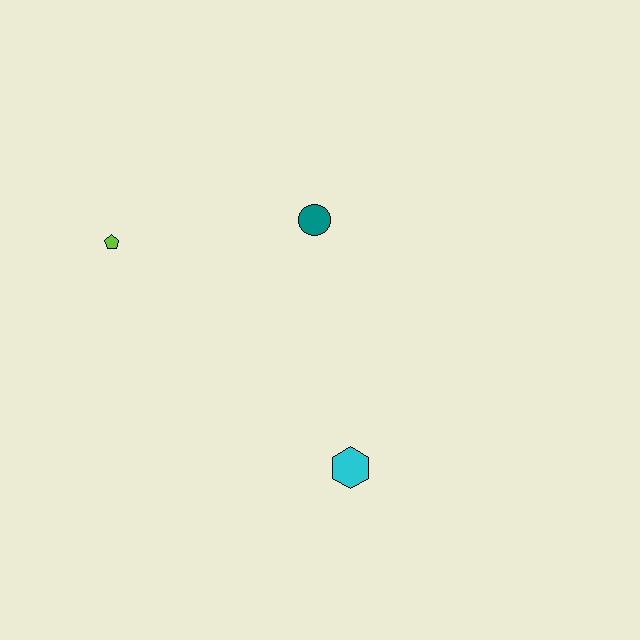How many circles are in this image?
There is 1 circle.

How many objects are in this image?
There are 3 objects.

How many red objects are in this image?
There are no red objects.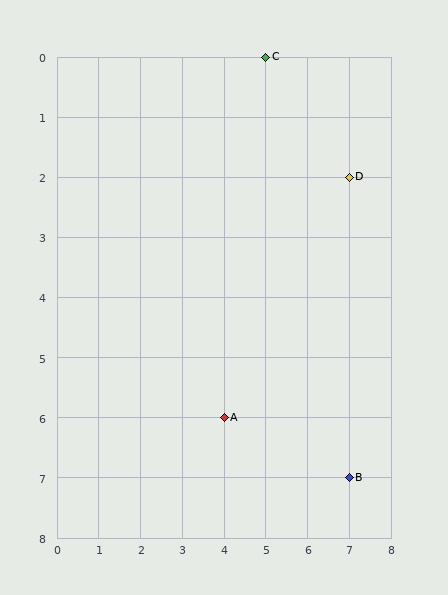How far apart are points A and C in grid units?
Points A and C are 1 column and 6 rows apart (about 6.1 grid units diagonally).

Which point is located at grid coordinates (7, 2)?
Point D is at (7, 2).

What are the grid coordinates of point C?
Point C is at grid coordinates (5, 0).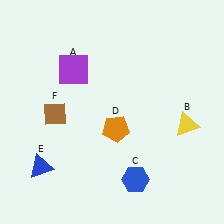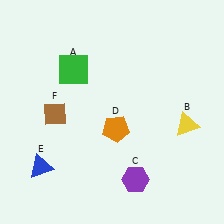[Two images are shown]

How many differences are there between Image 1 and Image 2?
There are 2 differences between the two images.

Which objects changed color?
A changed from purple to green. C changed from blue to purple.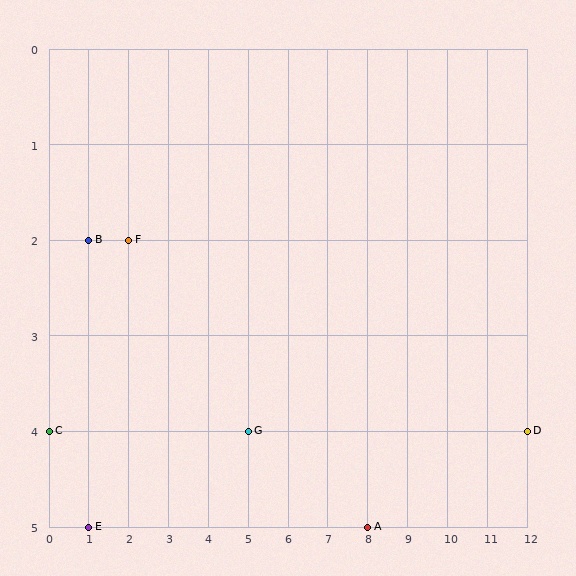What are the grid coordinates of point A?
Point A is at grid coordinates (8, 5).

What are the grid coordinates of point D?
Point D is at grid coordinates (12, 4).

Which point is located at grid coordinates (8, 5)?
Point A is at (8, 5).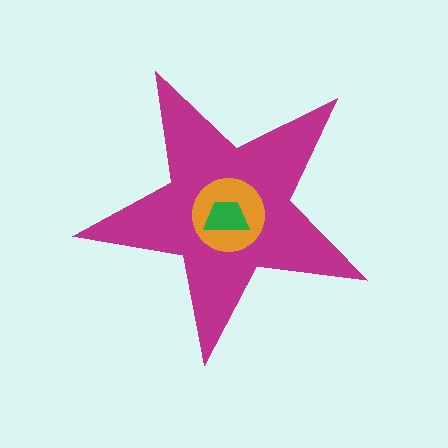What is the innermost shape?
The green trapezoid.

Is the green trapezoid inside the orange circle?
Yes.